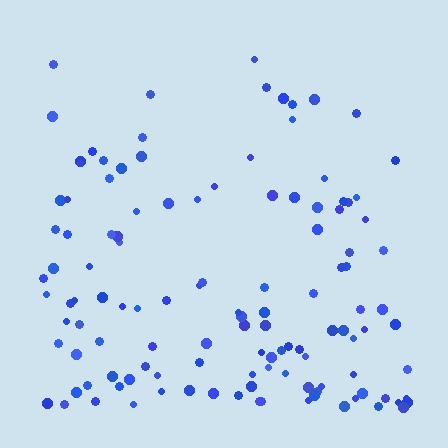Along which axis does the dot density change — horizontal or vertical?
Vertical.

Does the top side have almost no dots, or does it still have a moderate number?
Still a moderate number, just noticeably fewer than the bottom.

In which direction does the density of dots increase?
From top to bottom, with the bottom side densest.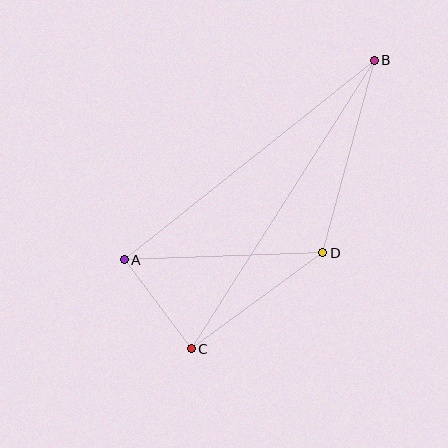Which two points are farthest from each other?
Points B and C are farthest from each other.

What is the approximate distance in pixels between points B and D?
The distance between B and D is approximately 199 pixels.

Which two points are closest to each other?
Points A and C are closest to each other.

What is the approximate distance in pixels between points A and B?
The distance between A and B is approximately 320 pixels.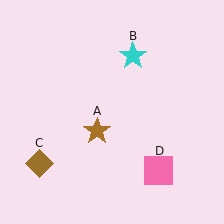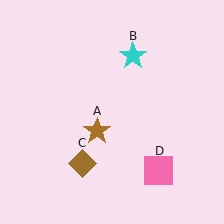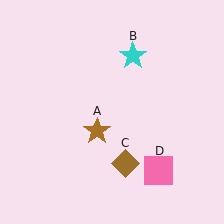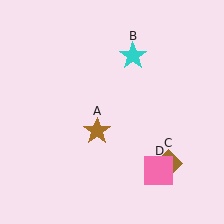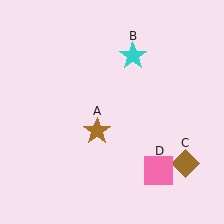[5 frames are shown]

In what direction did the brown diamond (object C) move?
The brown diamond (object C) moved right.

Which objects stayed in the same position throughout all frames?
Brown star (object A) and cyan star (object B) and pink square (object D) remained stationary.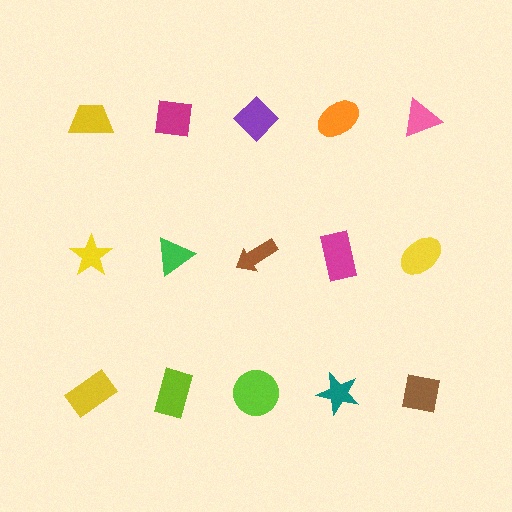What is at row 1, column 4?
An orange ellipse.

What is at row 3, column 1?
A yellow rectangle.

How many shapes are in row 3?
5 shapes.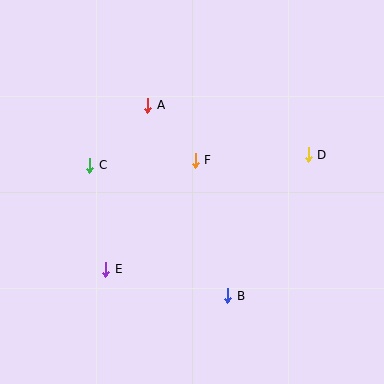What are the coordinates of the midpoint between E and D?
The midpoint between E and D is at (207, 212).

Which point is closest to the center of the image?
Point F at (195, 160) is closest to the center.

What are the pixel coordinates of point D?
Point D is at (308, 155).